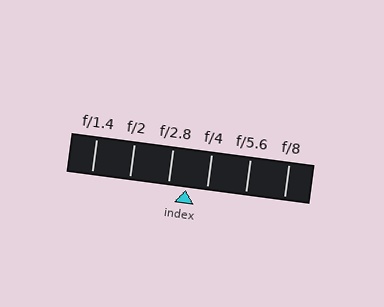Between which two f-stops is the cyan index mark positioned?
The index mark is between f/2.8 and f/4.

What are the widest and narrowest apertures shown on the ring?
The widest aperture shown is f/1.4 and the narrowest is f/8.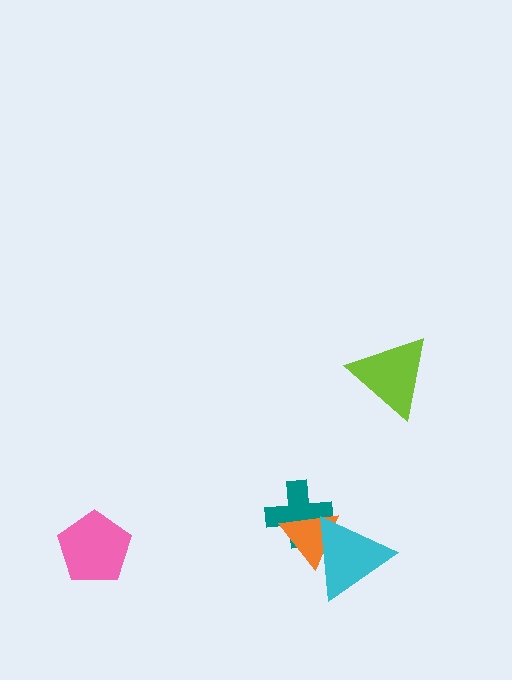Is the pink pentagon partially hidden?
No, no other shape covers it.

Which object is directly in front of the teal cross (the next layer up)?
The orange triangle is directly in front of the teal cross.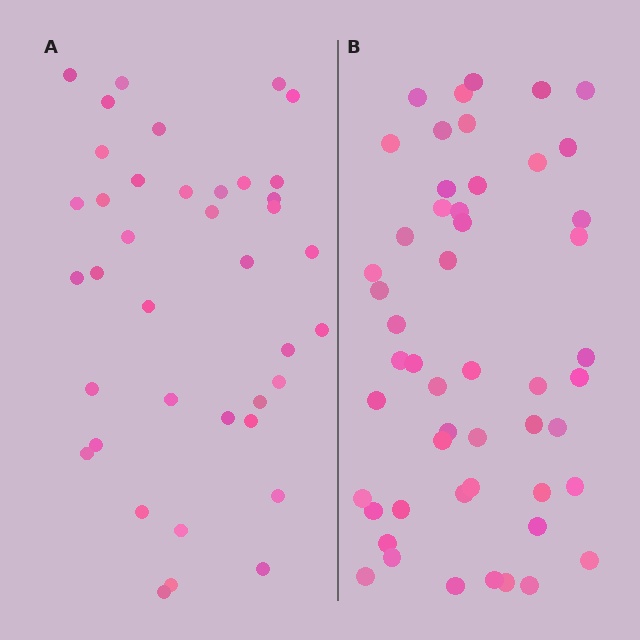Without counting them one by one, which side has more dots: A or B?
Region B (the right region) has more dots.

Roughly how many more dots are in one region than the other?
Region B has roughly 12 or so more dots than region A.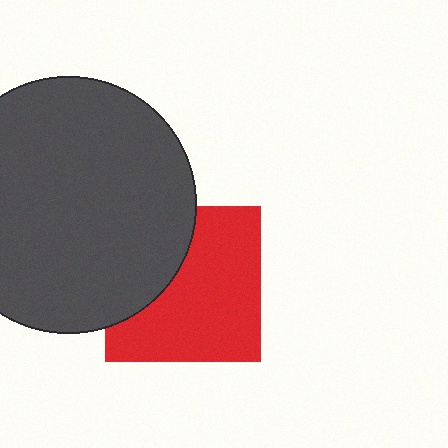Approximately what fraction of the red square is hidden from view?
Roughly 34% of the red square is hidden behind the dark gray circle.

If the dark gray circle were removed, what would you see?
You would see the complete red square.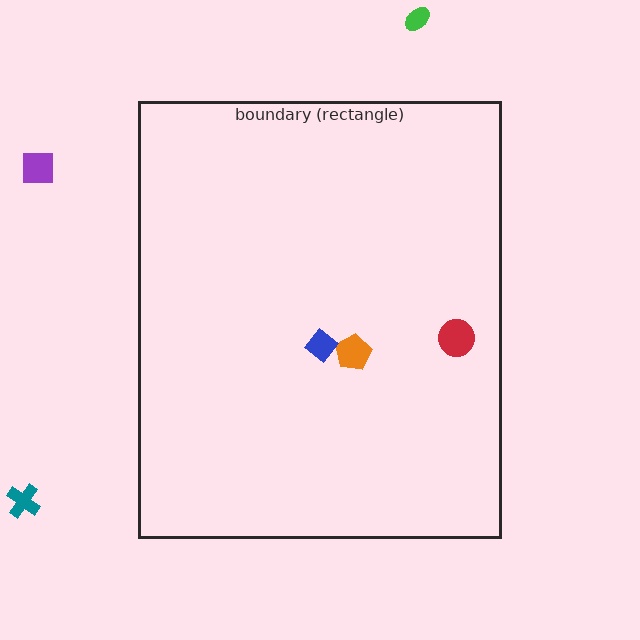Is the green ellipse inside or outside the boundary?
Outside.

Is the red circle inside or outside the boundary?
Inside.